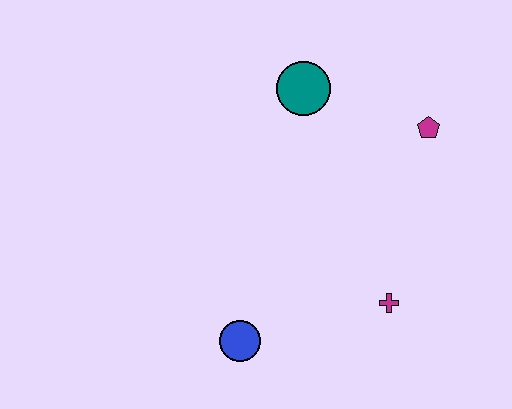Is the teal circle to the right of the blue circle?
Yes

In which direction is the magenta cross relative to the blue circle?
The magenta cross is to the right of the blue circle.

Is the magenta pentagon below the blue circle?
No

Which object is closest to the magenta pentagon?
The teal circle is closest to the magenta pentagon.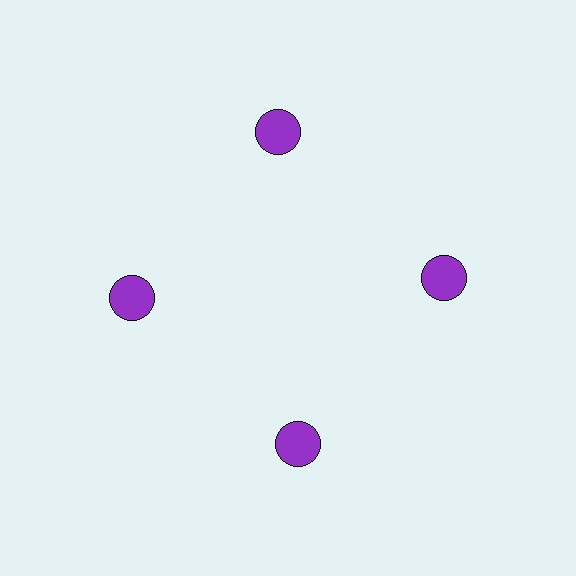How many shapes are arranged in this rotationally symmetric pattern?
There are 4 shapes, arranged in 4 groups of 1.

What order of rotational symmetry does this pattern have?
This pattern has 4-fold rotational symmetry.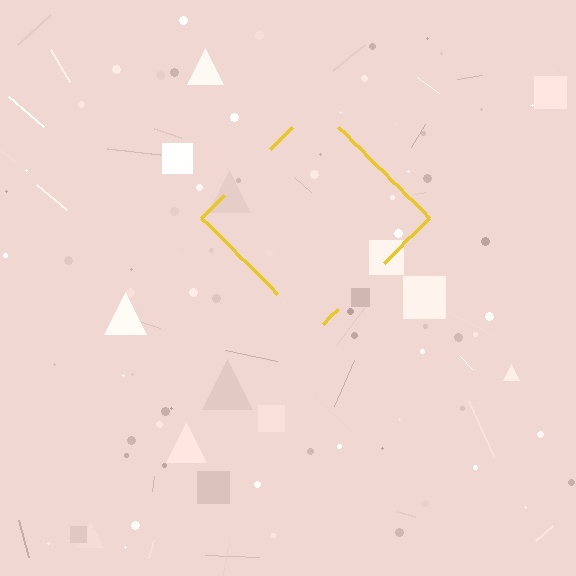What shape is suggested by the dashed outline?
The dashed outline suggests a diamond.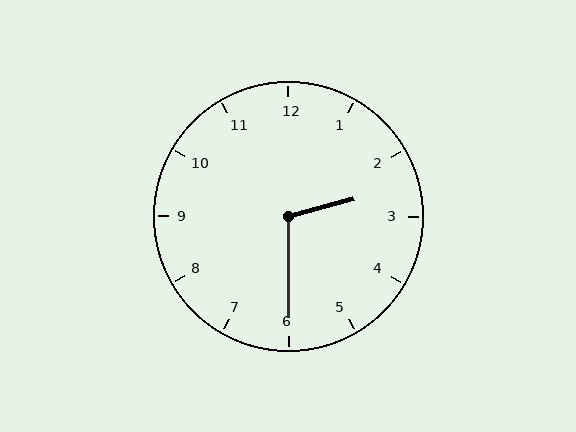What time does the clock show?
2:30.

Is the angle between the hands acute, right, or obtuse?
It is obtuse.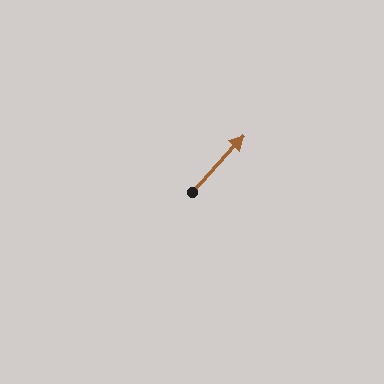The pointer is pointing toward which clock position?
Roughly 1 o'clock.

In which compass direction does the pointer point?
Northeast.